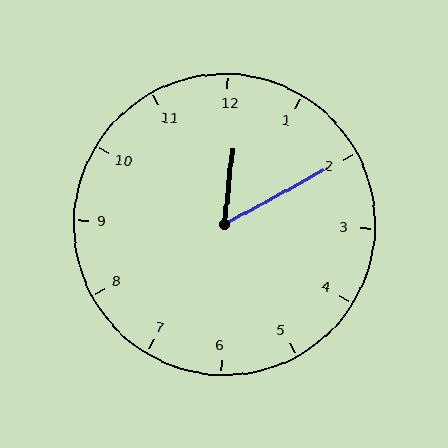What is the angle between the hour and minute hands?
Approximately 55 degrees.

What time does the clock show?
12:10.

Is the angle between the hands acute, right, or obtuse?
It is acute.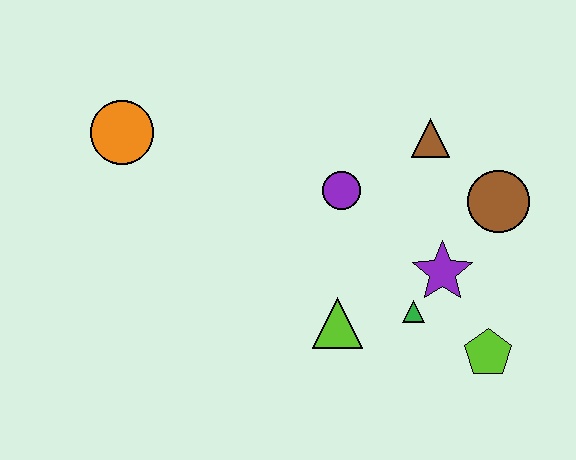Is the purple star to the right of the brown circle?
No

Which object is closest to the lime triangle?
The green triangle is closest to the lime triangle.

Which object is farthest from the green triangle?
The orange circle is farthest from the green triangle.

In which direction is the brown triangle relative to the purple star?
The brown triangle is above the purple star.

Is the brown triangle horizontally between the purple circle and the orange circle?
No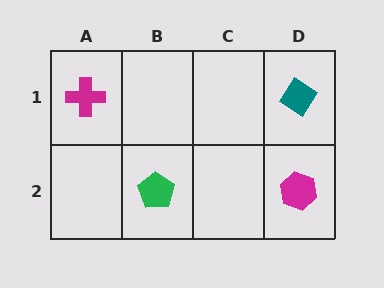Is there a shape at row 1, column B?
No, that cell is empty.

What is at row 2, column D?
A magenta hexagon.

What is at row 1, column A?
A magenta cross.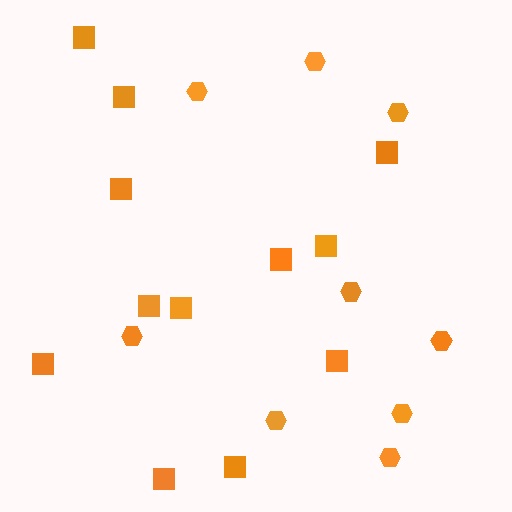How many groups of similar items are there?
There are 2 groups: one group of hexagons (9) and one group of squares (12).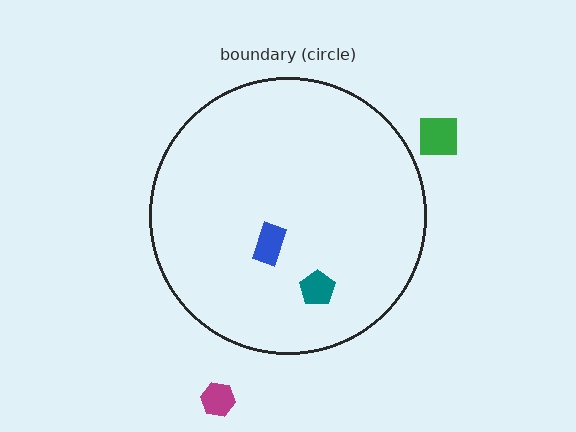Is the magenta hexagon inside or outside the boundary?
Outside.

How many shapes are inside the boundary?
2 inside, 2 outside.